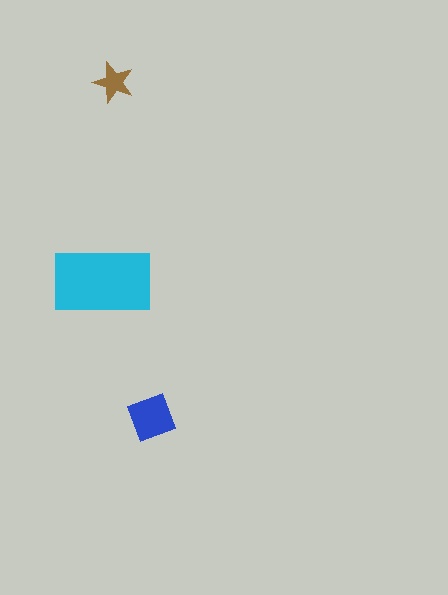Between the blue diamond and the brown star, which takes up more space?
The blue diamond.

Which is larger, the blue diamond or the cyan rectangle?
The cyan rectangle.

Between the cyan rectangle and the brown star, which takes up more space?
The cyan rectangle.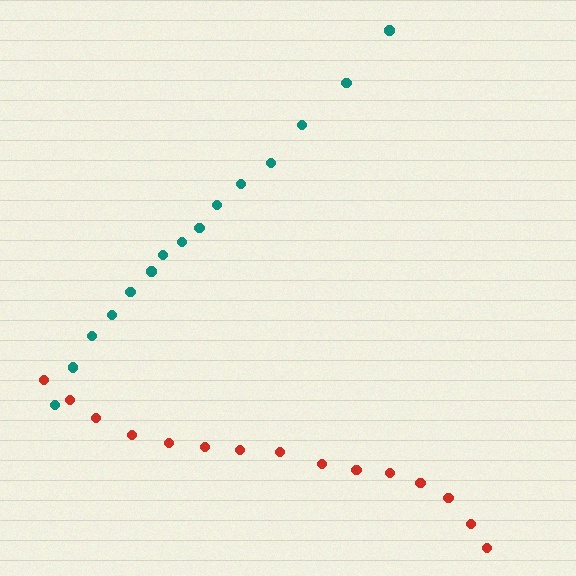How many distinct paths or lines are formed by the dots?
There are 2 distinct paths.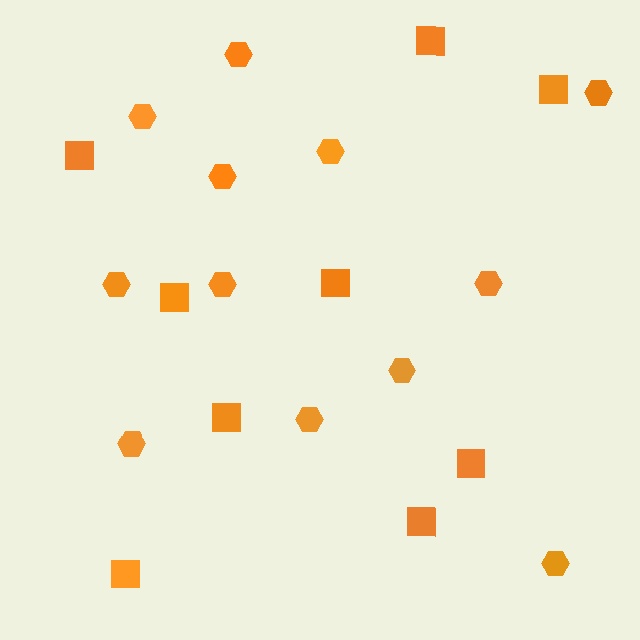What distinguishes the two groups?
There are 2 groups: one group of squares (9) and one group of hexagons (12).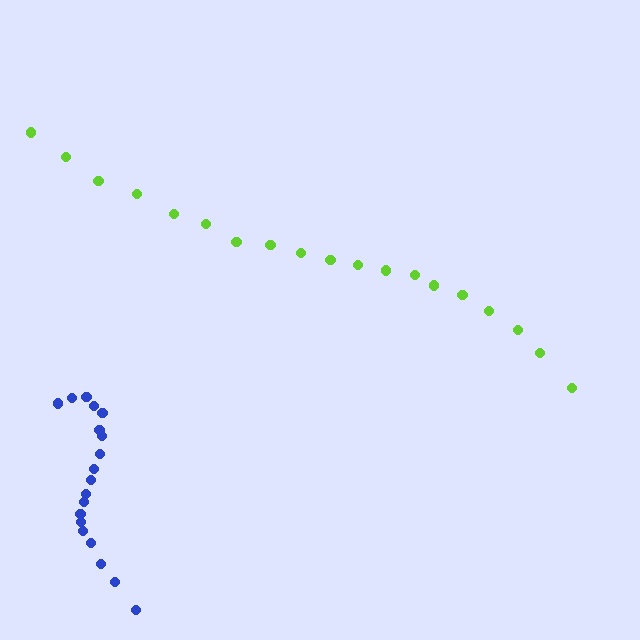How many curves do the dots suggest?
There are 2 distinct paths.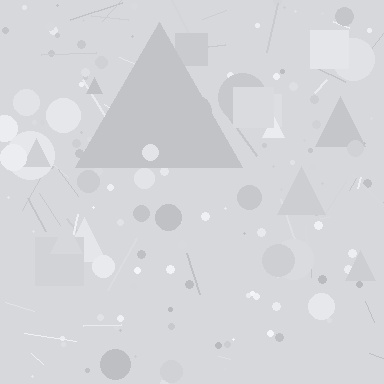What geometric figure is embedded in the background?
A triangle is embedded in the background.